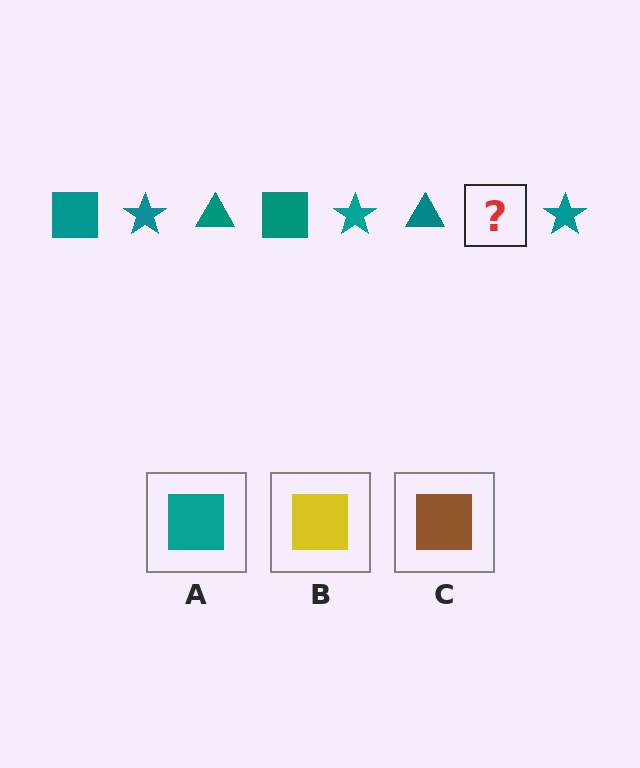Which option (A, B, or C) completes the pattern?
A.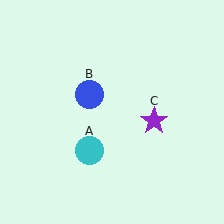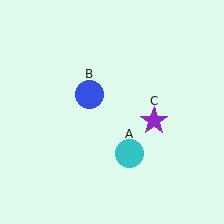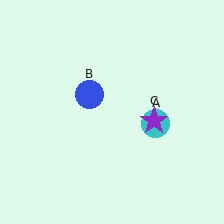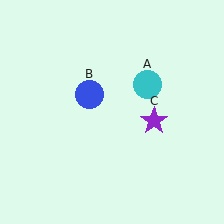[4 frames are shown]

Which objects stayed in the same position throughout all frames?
Blue circle (object B) and purple star (object C) remained stationary.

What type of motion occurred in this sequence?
The cyan circle (object A) rotated counterclockwise around the center of the scene.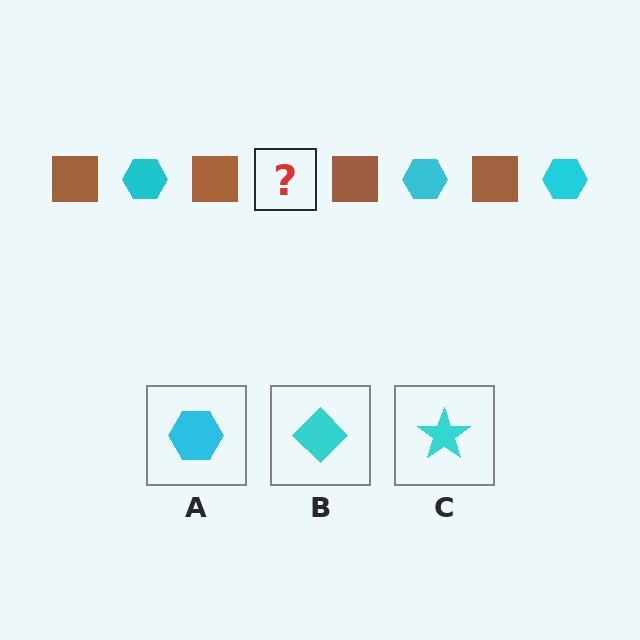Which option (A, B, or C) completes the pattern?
A.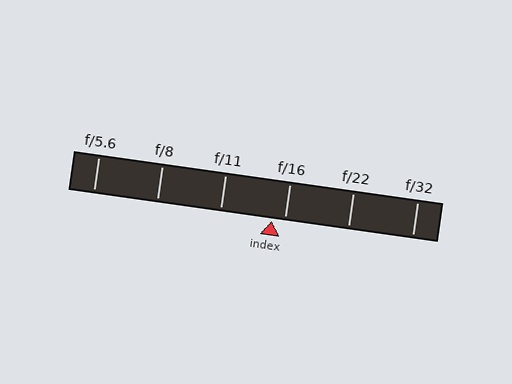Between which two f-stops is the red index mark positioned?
The index mark is between f/11 and f/16.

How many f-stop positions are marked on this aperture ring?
There are 6 f-stop positions marked.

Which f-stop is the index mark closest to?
The index mark is closest to f/16.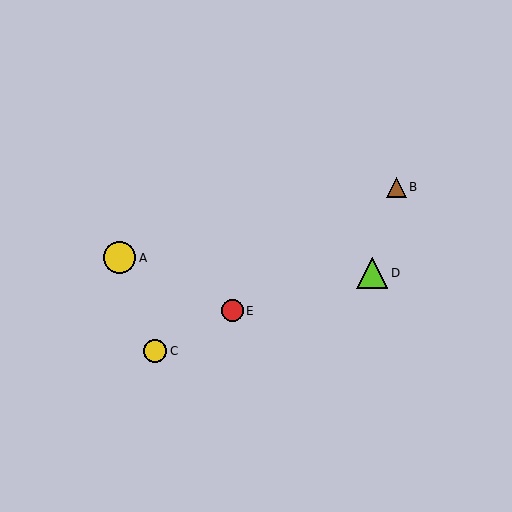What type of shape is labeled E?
Shape E is a red circle.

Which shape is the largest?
The yellow circle (labeled A) is the largest.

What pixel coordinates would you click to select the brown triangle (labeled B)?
Click at (396, 187) to select the brown triangle B.